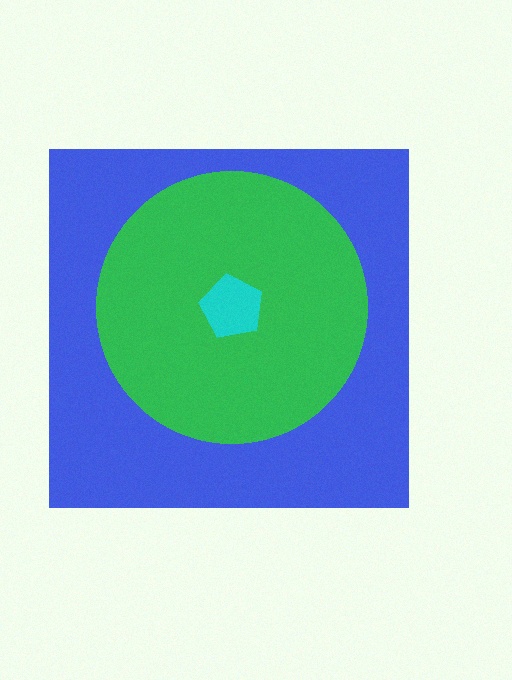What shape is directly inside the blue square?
The green circle.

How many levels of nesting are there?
3.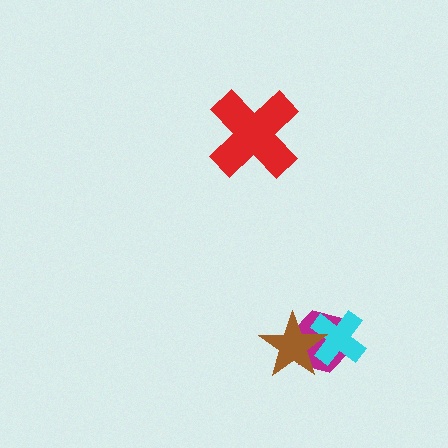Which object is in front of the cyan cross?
The brown star is in front of the cyan cross.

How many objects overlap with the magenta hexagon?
2 objects overlap with the magenta hexagon.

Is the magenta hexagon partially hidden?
Yes, it is partially covered by another shape.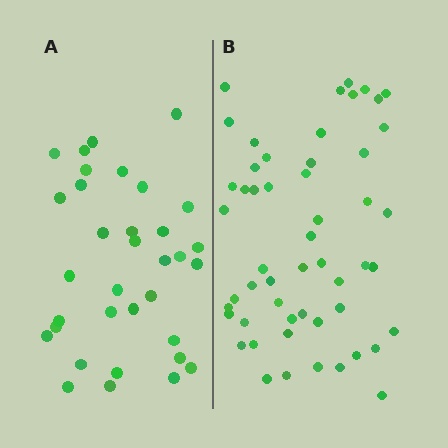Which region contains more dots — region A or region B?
Region B (the right region) has more dots.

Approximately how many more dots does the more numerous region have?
Region B has approximately 20 more dots than region A.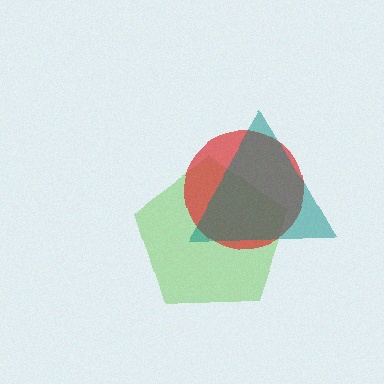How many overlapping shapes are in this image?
There are 3 overlapping shapes in the image.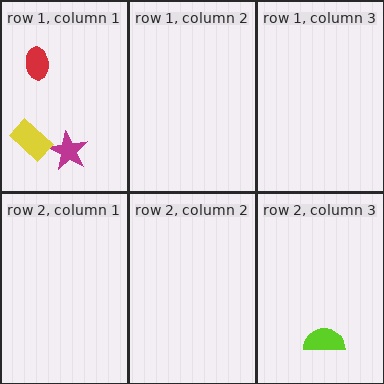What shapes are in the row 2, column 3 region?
The lime semicircle.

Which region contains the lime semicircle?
The row 2, column 3 region.